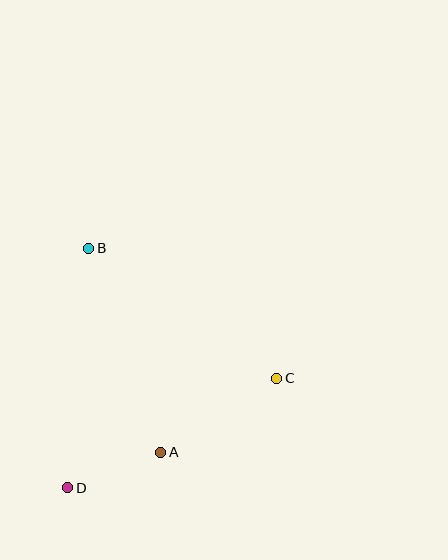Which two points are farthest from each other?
Points B and D are farthest from each other.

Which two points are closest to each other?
Points A and D are closest to each other.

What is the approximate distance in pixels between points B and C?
The distance between B and C is approximately 228 pixels.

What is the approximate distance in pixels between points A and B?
The distance between A and B is approximately 216 pixels.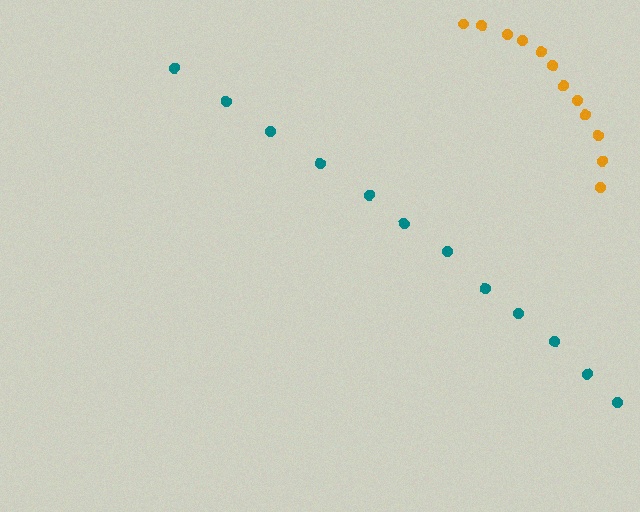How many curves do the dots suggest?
There are 2 distinct paths.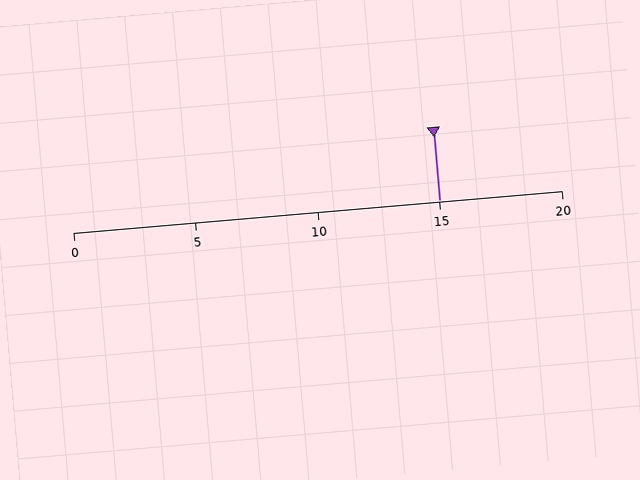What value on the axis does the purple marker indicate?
The marker indicates approximately 15.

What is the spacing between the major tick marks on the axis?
The major ticks are spaced 5 apart.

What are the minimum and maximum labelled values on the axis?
The axis runs from 0 to 20.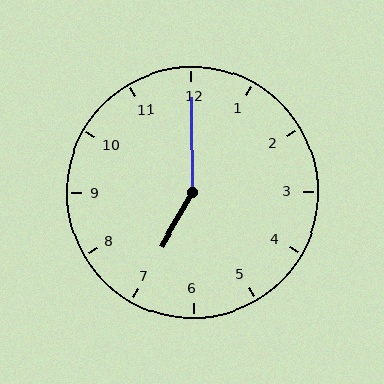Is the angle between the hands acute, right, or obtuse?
It is obtuse.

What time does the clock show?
7:00.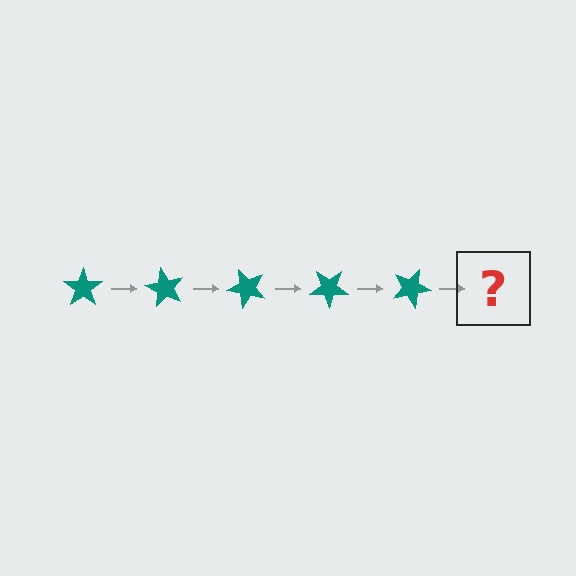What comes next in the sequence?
The next element should be a teal star rotated 300 degrees.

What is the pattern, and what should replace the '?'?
The pattern is that the star rotates 60 degrees each step. The '?' should be a teal star rotated 300 degrees.